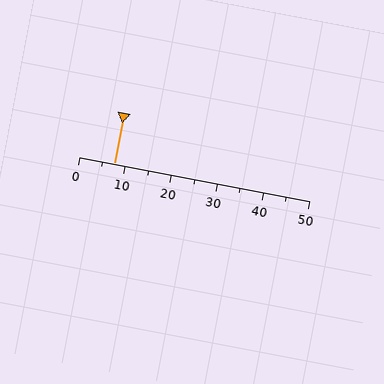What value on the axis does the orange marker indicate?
The marker indicates approximately 7.5.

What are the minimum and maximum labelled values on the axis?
The axis runs from 0 to 50.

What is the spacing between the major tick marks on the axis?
The major ticks are spaced 10 apart.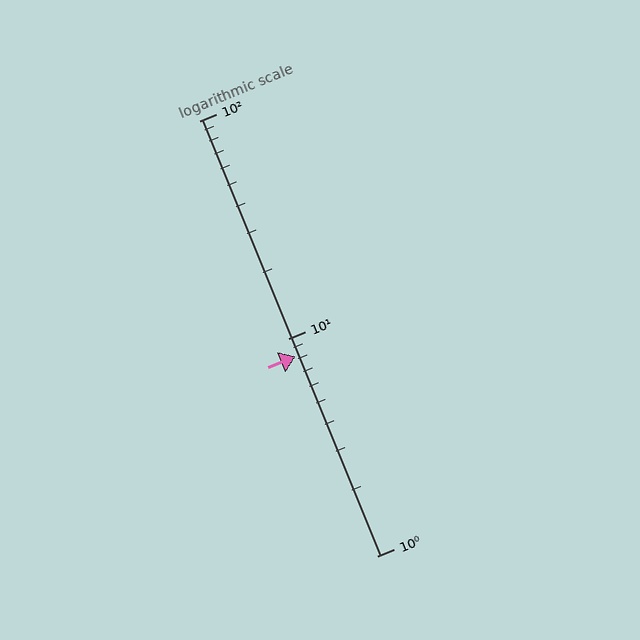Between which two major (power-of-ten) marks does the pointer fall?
The pointer is between 1 and 10.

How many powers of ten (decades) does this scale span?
The scale spans 2 decades, from 1 to 100.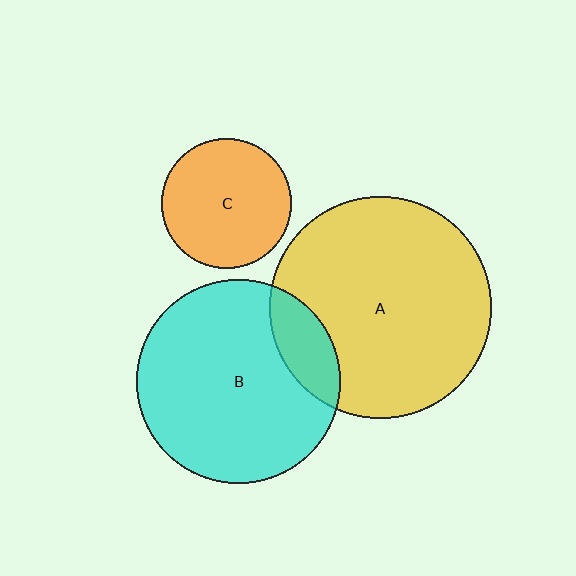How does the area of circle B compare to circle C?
Approximately 2.5 times.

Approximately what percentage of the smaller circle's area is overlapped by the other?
Approximately 15%.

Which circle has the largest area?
Circle A (yellow).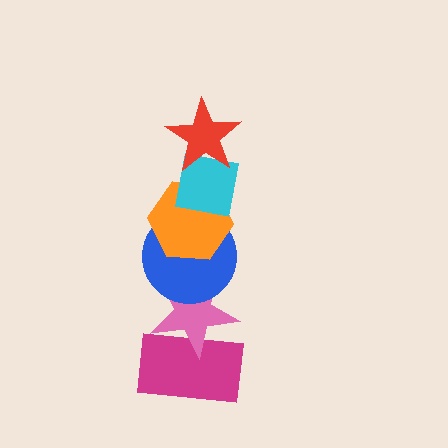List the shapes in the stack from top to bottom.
From top to bottom: the red star, the cyan square, the orange hexagon, the blue circle, the pink star, the magenta rectangle.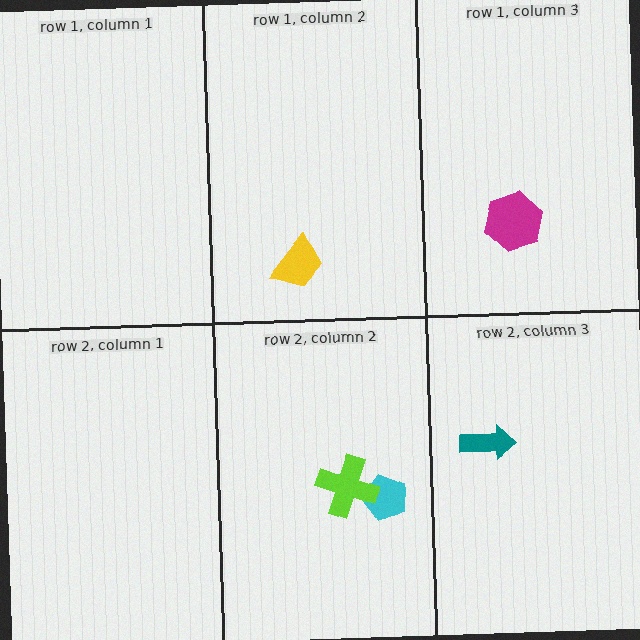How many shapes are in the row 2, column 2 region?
2.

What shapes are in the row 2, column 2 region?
The cyan pentagon, the lime cross.